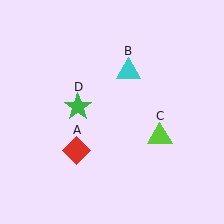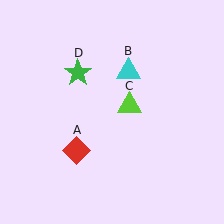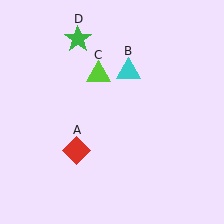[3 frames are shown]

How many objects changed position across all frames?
2 objects changed position: lime triangle (object C), green star (object D).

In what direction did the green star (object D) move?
The green star (object D) moved up.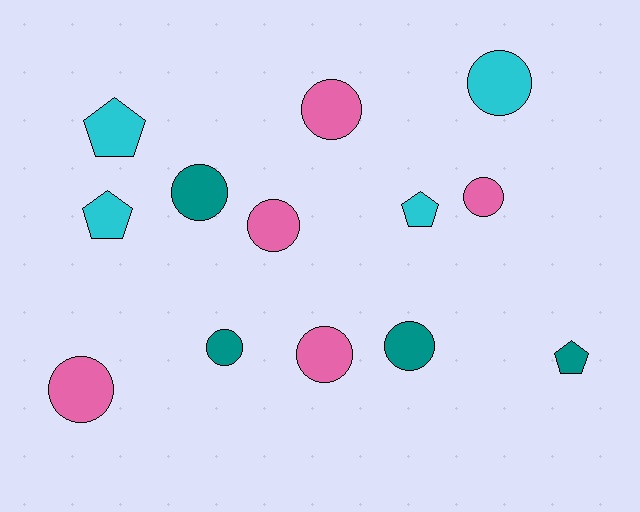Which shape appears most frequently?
Circle, with 9 objects.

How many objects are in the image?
There are 13 objects.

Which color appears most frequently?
Pink, with 5 objects.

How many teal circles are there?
There are 3 teal circles.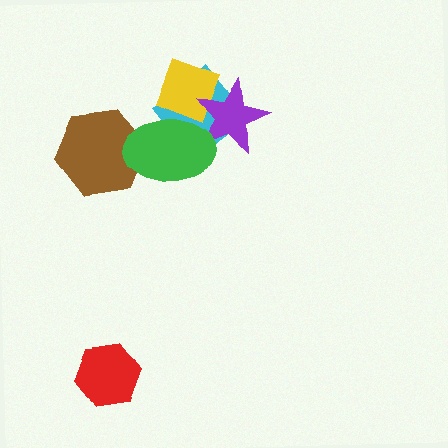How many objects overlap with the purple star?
3 objects overlap with the purple star.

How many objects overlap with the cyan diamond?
3 objects overlap with the cyan diamond.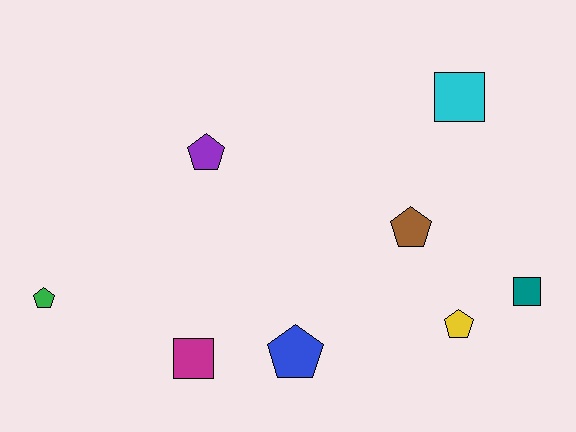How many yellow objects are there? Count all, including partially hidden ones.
There is 1 yellow object.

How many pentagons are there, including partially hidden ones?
There are 5 pentagons.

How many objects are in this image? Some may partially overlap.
There are 8 objects.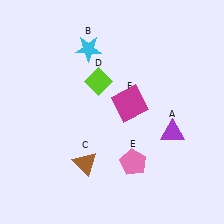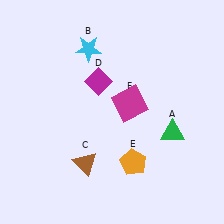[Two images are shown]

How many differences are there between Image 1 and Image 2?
There are 3 differences between the two images.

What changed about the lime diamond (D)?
In Image 1, D is lime. In Image 2, it changed to magenta.